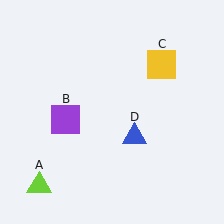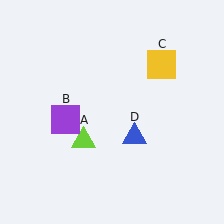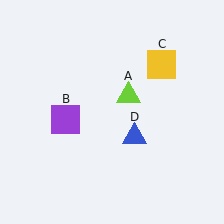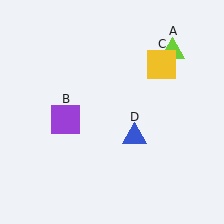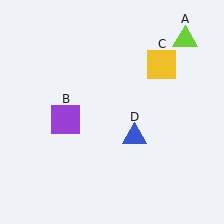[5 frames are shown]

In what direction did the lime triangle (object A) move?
The lime triangle (object A) moved up and to the right.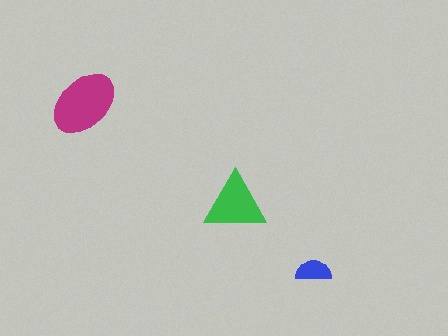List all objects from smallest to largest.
The blue semicircle, the green triangle, the magenta ellipse.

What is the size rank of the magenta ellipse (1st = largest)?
1st.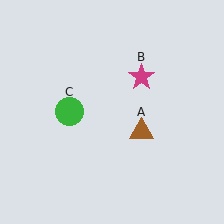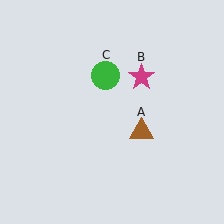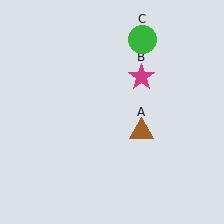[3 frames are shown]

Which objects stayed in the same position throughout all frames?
Brown triangle (object A) and magenta star (object B) remained stationary.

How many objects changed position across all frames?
1 object changed position: green circle (object C).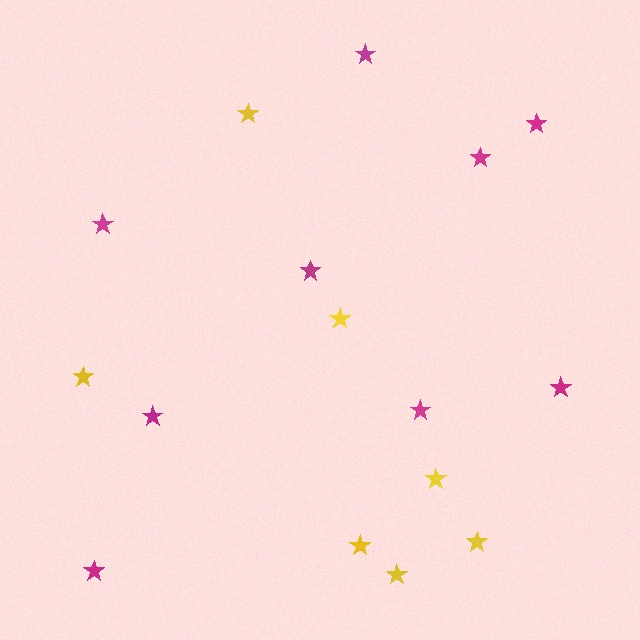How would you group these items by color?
There are 2 groups: one group of yellow stars (7) and one group of magenta stars (9).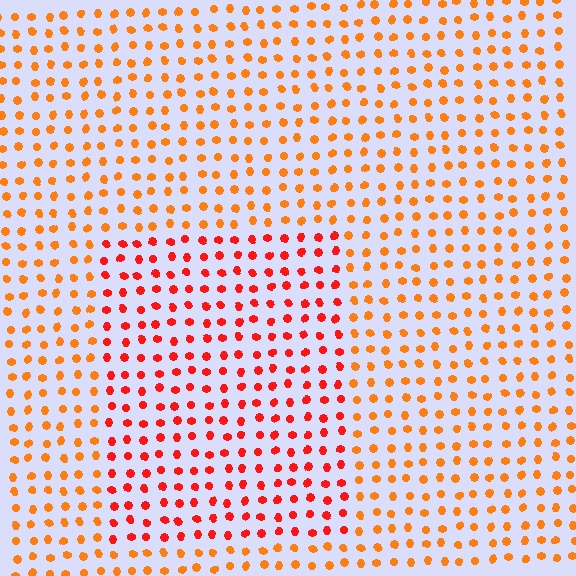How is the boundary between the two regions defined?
The boundary is defined purely by a slight shift in hue (about 28 degrees). Spacing, size, and orientation are identical on both sides.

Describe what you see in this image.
The image is filled with small orange elements in a uniform arrangement. A rectangle-shaped region is visible where the elements are tinted to a slightly different hue, forming a subtle color boundary.